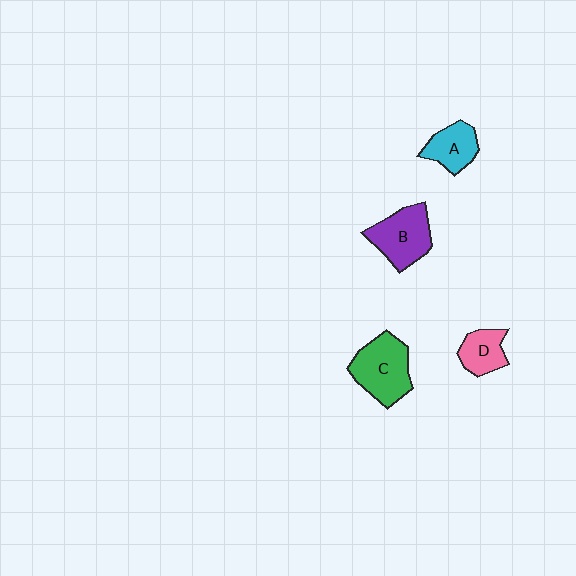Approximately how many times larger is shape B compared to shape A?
Approximately 1.4 times.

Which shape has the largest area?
Shape C (green).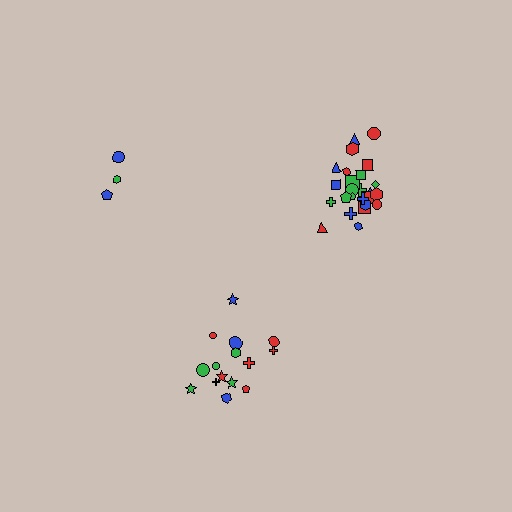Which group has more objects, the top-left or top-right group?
The top-right group.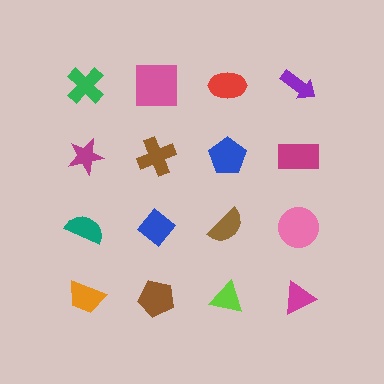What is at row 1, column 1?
A green cross.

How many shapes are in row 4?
4 shapes.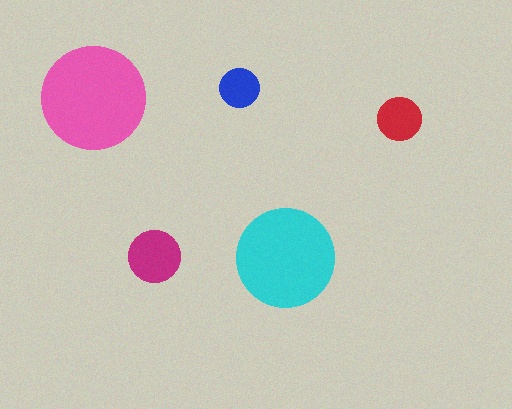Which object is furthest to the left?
The pink circle is leftmost.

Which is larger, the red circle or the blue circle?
The red one.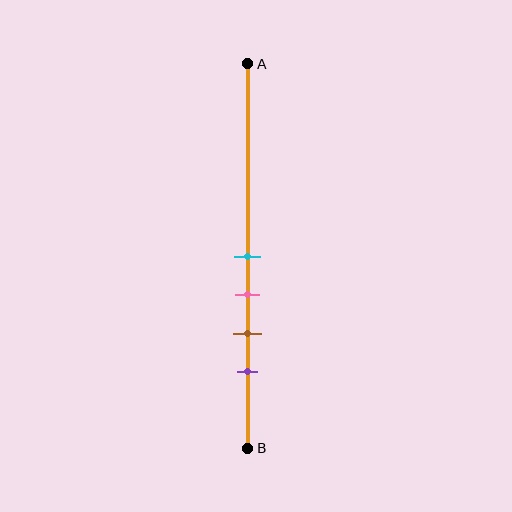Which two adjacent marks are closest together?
The cyan and pink marks are the closest adjacent pair.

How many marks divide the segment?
There are 4 marks dividing the segment.